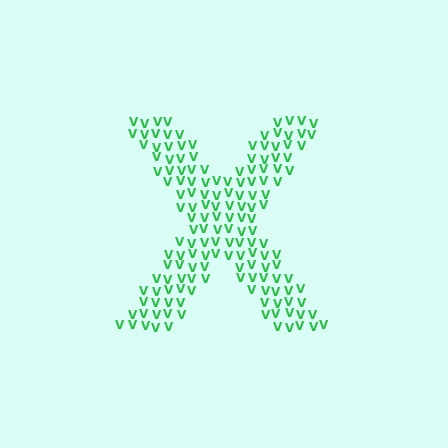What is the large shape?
The large shape is the letter X.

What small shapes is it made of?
It is made of small letter V's.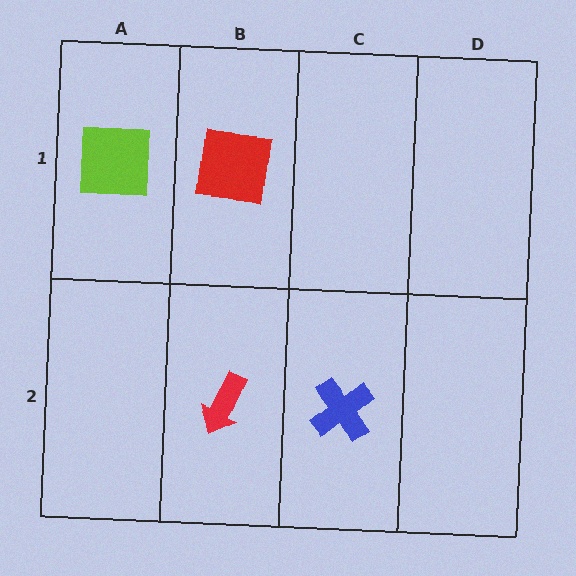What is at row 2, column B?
A red arrow.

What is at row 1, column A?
A lime square.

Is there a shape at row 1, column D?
No, that cell is empty.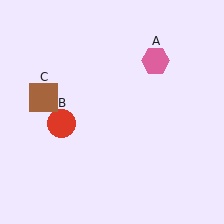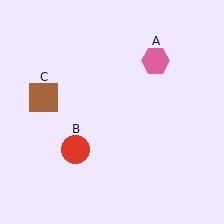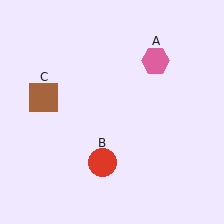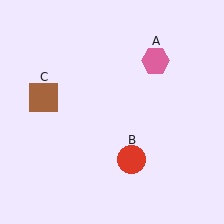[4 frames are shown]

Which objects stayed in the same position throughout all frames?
Pink hexagon (object A) and brown square (object C) remained stationary.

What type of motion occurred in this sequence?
The red circle (object B) rotated counterclockwise around the center of the scene.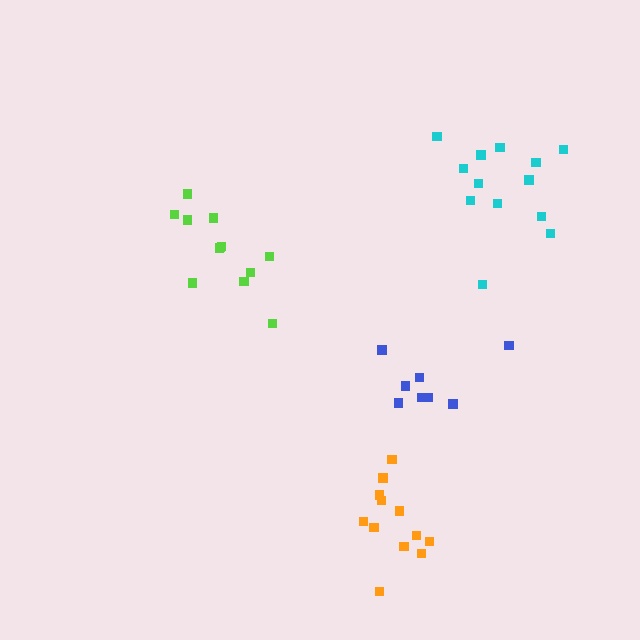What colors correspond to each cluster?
The clusters are colored: lime, orange, blue, cyan.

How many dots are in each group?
Group 1: 12 dots, Group 2: 13 dots, Group 3: 8 dots, Group 4: 13 dots (46 total).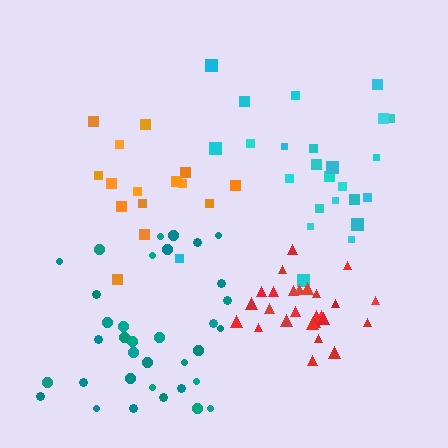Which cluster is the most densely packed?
Red.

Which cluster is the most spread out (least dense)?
Teal.